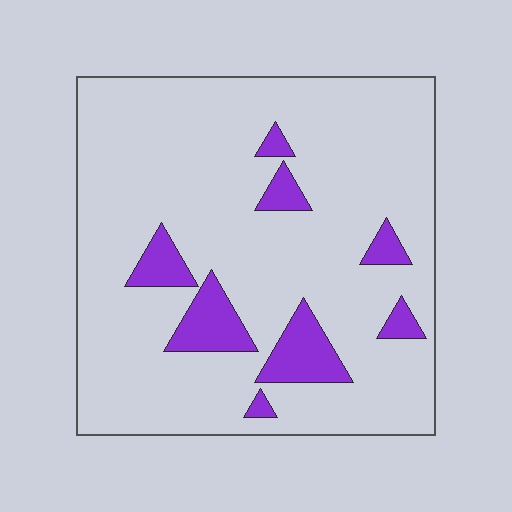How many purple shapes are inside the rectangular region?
8.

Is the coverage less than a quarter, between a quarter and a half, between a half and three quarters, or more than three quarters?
Less than a quarter.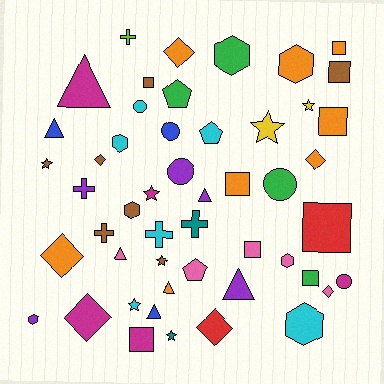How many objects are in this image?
There are 50 objects.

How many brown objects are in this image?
There are 7 brown objects.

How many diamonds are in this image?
There are 7 diamonds.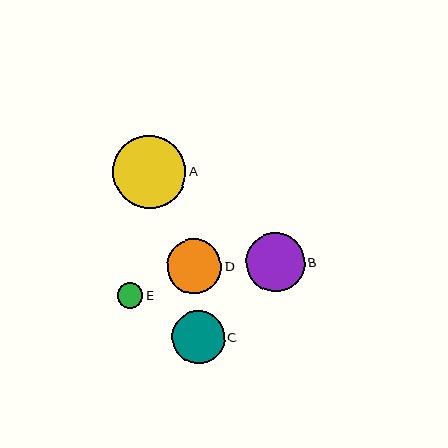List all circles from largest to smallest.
From largest to smallest: A, B, D, C, E.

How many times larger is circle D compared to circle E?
Circle D is approximately 2.1 times the size of circle E.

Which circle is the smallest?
Circle E is the smallest with a size of approximately 26 pixels.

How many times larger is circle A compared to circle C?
Circle A is approximately 1.4 times the size of circle C.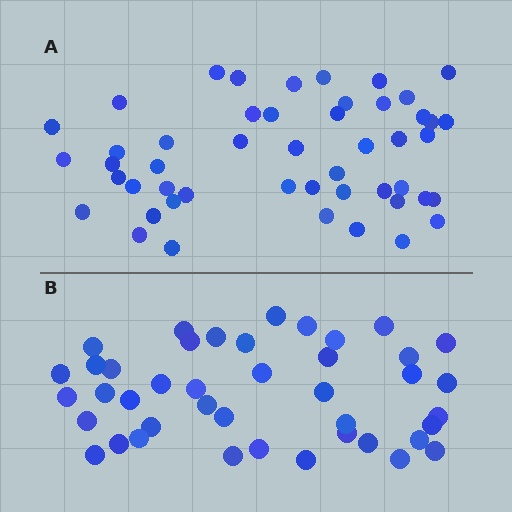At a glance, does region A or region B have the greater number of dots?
Region A (the top region) has more dots.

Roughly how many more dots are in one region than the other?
Region A has roughly 8 or so more dots than region B.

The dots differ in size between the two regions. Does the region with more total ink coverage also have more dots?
No. Region B has more total ink coverage because its dots are larger, but region A actually contains more individual dots. Total area can be misleading — the number of items is what matters here.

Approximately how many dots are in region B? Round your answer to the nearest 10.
About 40 dots. (The exact count is 42, which rounds to 40.)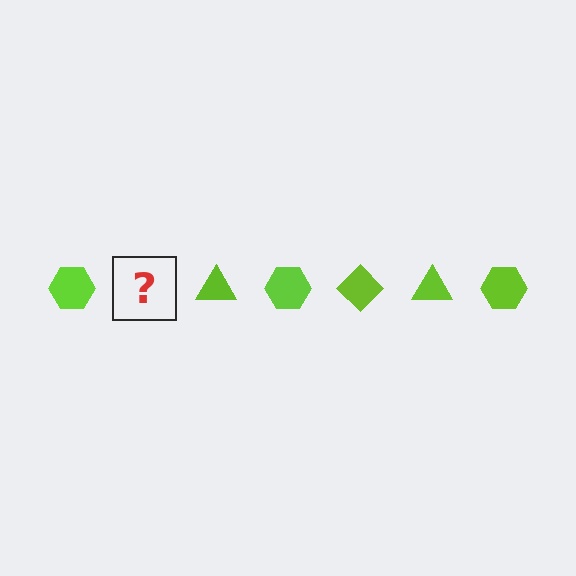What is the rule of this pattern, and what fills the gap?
The rule is that the pattern cycles through hexagon, diamond, triangle shapes in lime. The gap should be filled with a lime diamond.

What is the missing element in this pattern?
The missing element is a lime diamond.